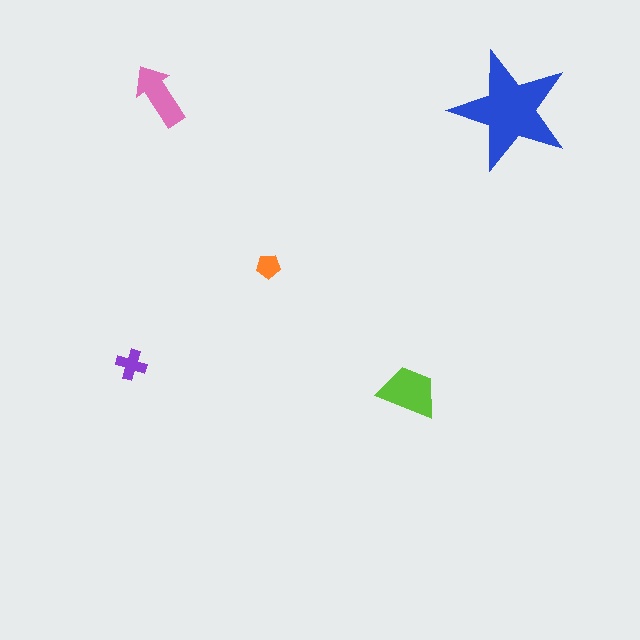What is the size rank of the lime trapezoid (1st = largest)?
2nd.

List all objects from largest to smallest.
The blue star, the lime trapezoid, the pink arrow, the purple cross, the orange pentagon.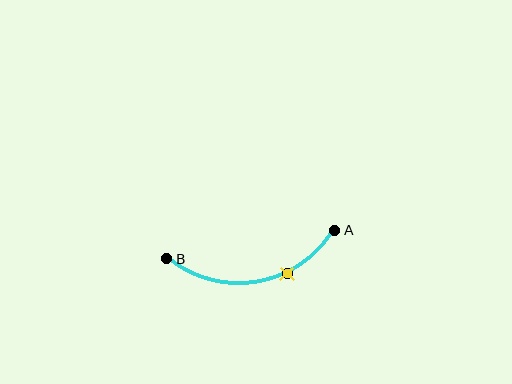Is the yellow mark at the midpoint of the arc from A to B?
No. The yellow mark lies on the arc but is closer to endpoint A. The arc midpoint would be at the point on the curve equidistant along the arc from both A and B.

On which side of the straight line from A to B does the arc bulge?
The arc bulges below the straight line connecting A and B.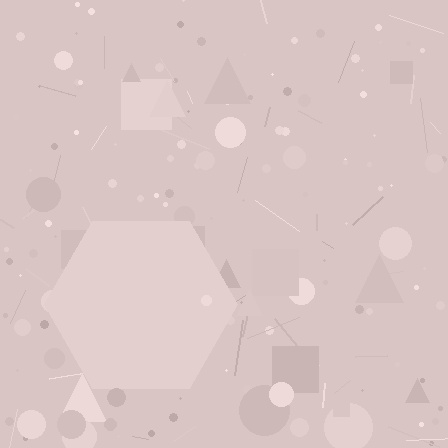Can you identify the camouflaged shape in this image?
The camouflaged shape is a hexagon.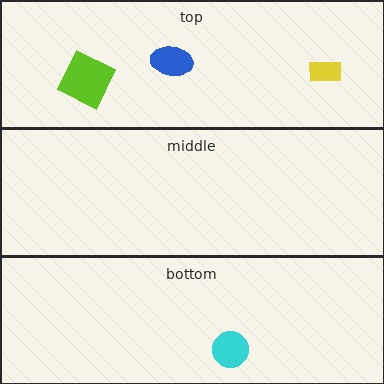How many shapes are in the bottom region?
1.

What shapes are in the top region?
The yellow rectangle, the lime square, the blue ellipse.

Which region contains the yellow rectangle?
The top region.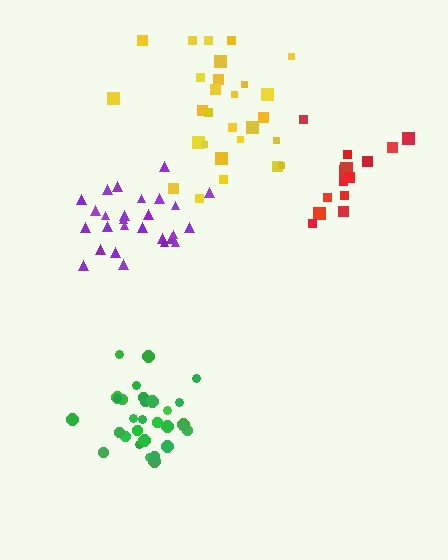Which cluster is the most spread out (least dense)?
Yellow.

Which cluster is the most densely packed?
Green.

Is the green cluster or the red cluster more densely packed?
Green.